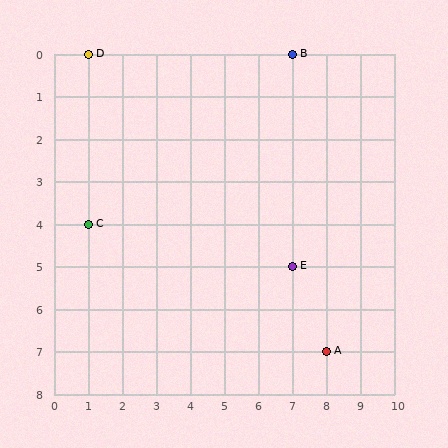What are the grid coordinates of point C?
Point C is at grid coordinates (1, 4).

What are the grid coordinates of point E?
Point E is at grid coordinates (7, 5).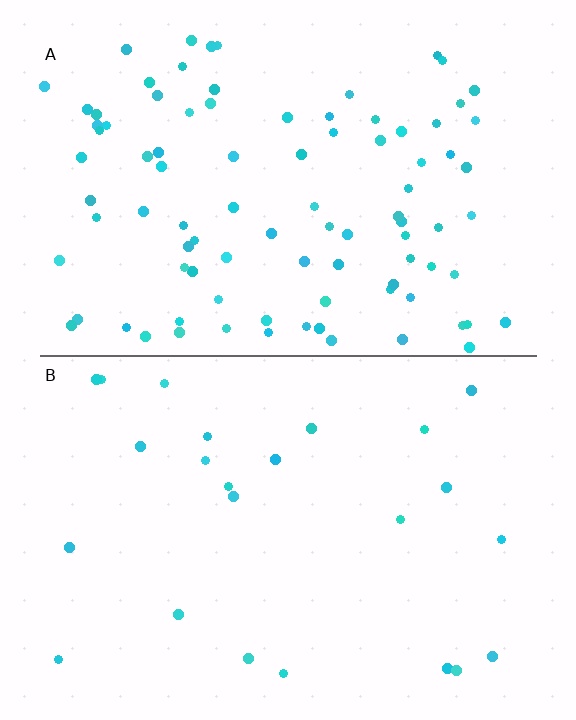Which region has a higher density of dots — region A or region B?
A (the top).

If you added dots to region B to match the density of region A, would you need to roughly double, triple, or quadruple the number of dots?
Approximately quadruple.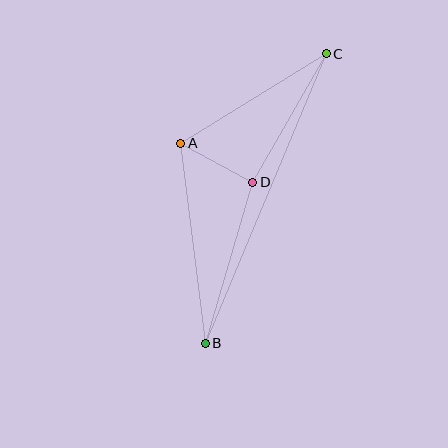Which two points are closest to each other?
Points A and D are closest to each other.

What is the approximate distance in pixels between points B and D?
The distance between B and D is approximately 168 pixels.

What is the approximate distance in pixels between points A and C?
The distance between A and C is approximately 171 pixels.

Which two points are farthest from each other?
Points B and C are farthest from each other.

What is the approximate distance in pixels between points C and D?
The distance between C and D is approximately 148 pixels.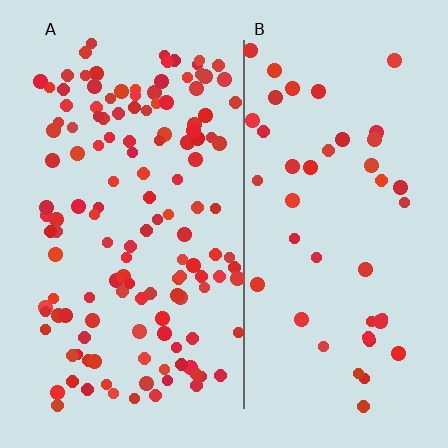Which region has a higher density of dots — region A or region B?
A (the left).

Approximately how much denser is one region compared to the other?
Approximately 3.0× — region A over region B.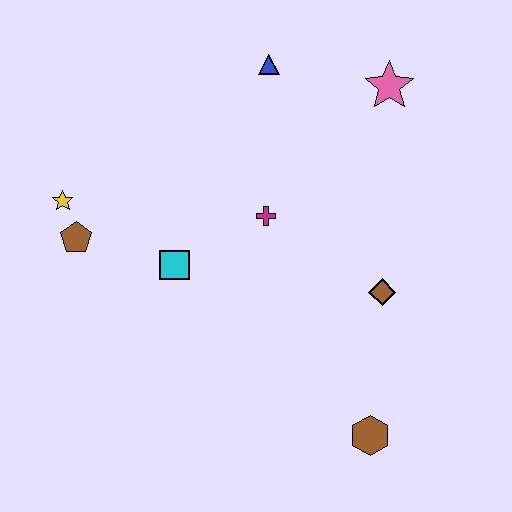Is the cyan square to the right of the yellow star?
Yes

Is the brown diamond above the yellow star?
No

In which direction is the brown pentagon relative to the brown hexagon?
The brown pentagon is to the left of the brown hexagon.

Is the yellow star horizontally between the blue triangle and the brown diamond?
No